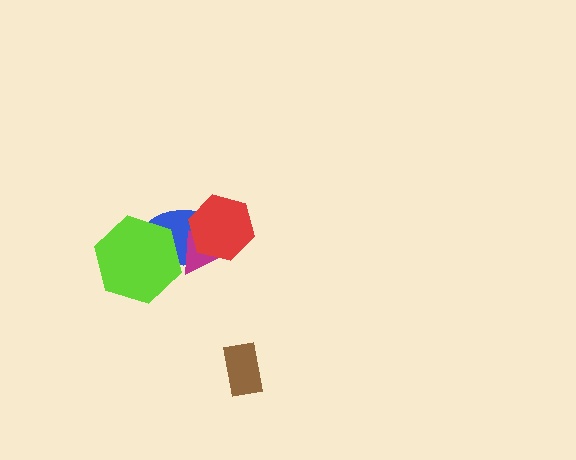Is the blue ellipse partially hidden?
Yes, it is partially covered by another shape.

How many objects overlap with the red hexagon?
2 objects overlap with the red hexagon.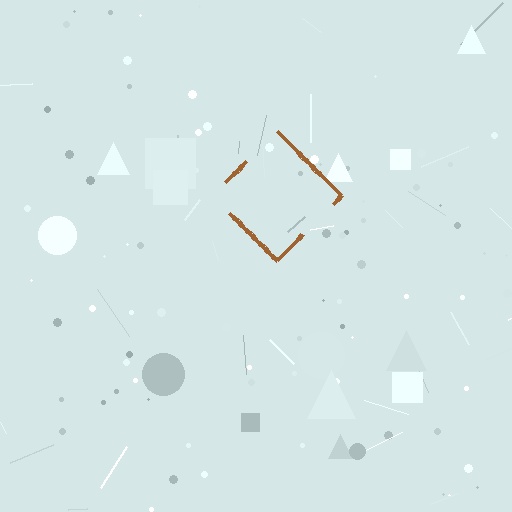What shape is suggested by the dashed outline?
The dashed outline suggests a diamond.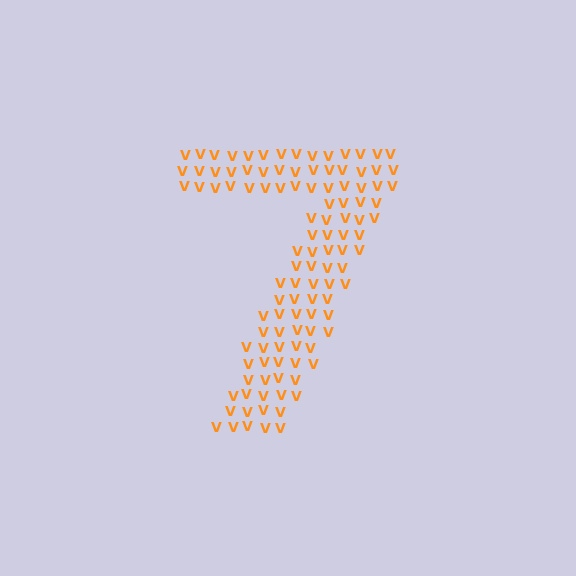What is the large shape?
The large shape is the digit 7.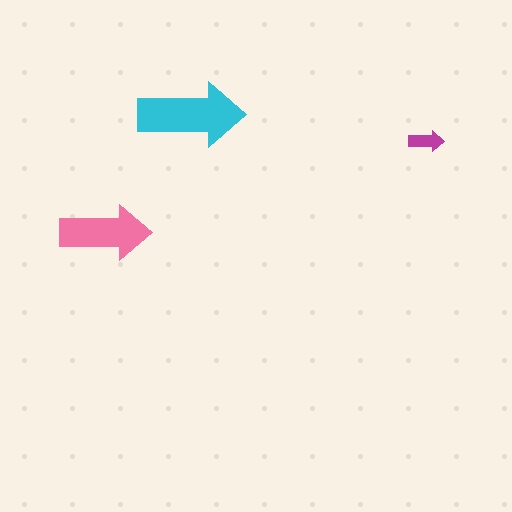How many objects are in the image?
There are 3 objects in the image.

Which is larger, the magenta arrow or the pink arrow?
The pink one.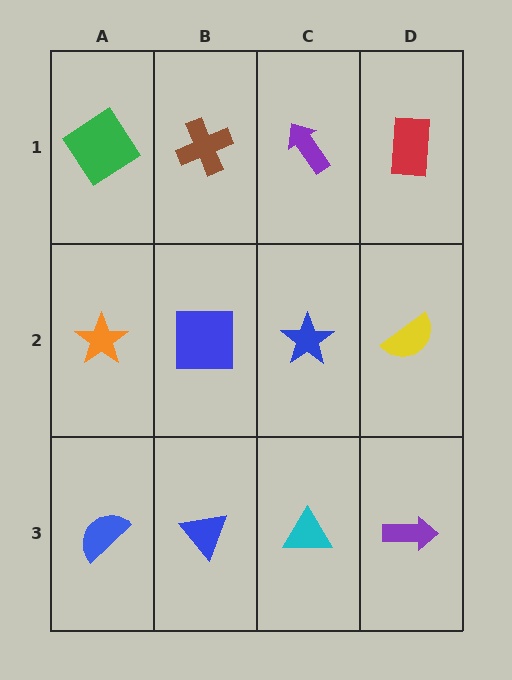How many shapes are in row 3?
4 shapes.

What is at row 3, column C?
A cyan triangle.